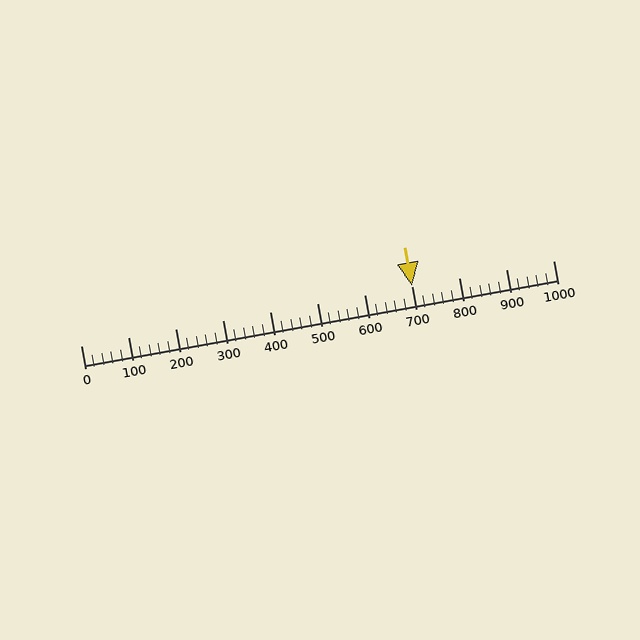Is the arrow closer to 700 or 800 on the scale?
The arrow is closer to 700.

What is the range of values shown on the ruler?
The ruler shows values from 0 to 1000.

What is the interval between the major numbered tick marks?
The major tick marks are spaced 100 units apart.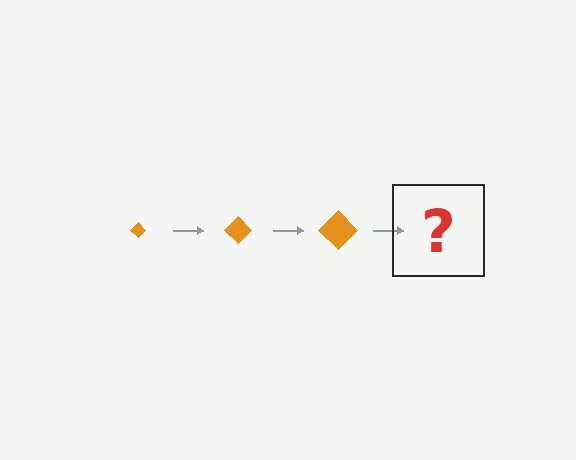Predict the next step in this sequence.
The next step is an orange diamond, larger than the previous one.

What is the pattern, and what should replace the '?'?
The pattern is that the diamond gets progressively larger each step. The '?' should be an orange diamond, larger than the previous one.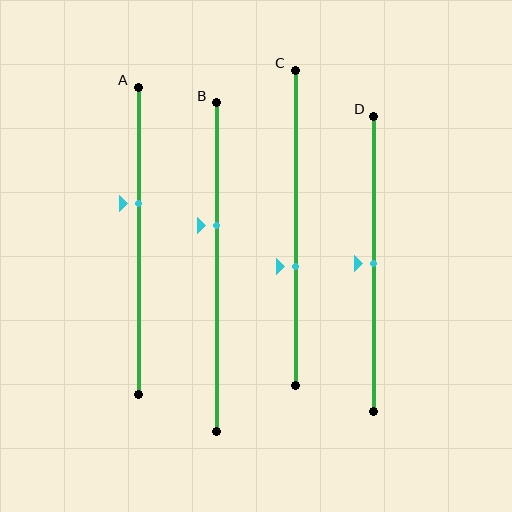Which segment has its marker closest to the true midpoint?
Segment D has its marker closest to the true midpoint.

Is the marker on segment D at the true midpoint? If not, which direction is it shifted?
Yes, the marker on segment D is at the true midpoint.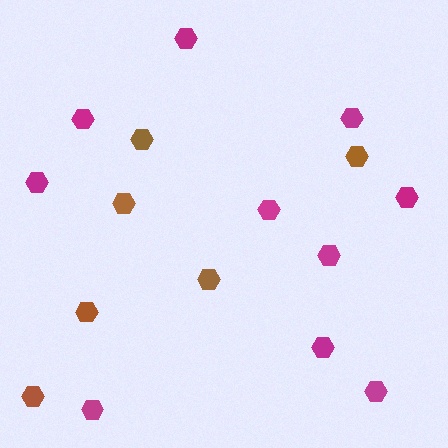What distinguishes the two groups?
There are 2 groups: one group of magenta hexagons (10) and one group of brown hexagons (6).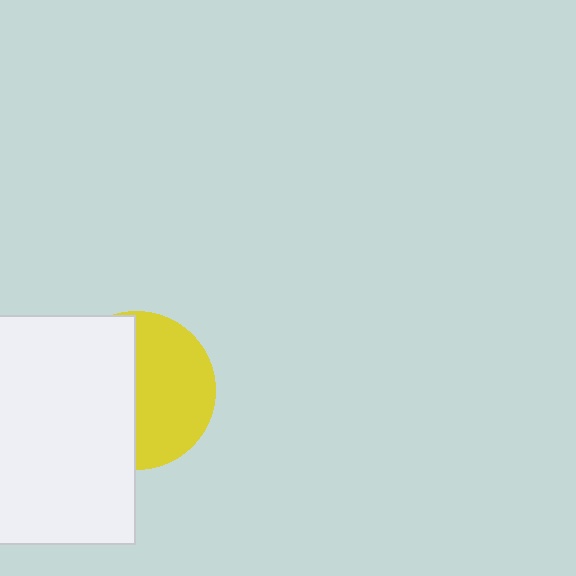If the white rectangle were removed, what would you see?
You would see the complete yellow circle.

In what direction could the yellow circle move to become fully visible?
The yellow circle could move right. That would shift it out from behind the white rectangle entirely.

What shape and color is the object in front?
The object in front is a white rectangle.